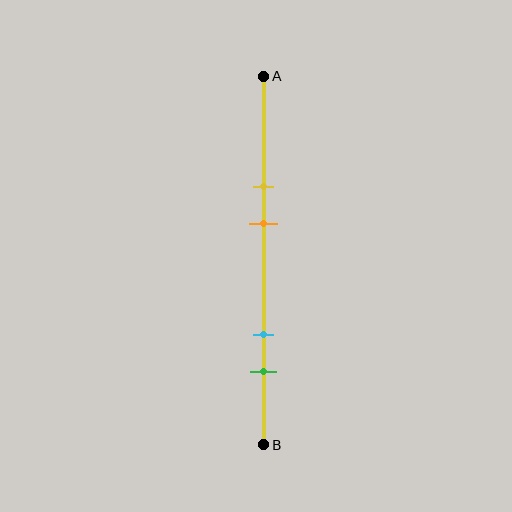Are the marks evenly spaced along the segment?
No, the marks are not evenly spaced.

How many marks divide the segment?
There are 4 marks dividing the segment.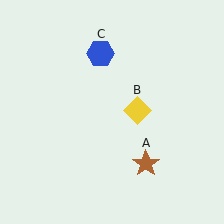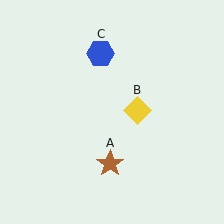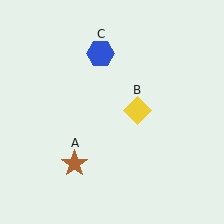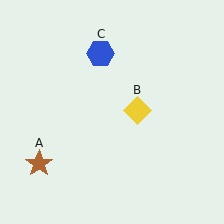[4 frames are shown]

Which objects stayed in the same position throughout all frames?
Yellow diamond (object B) and blue hexagon (object C) remained stationary.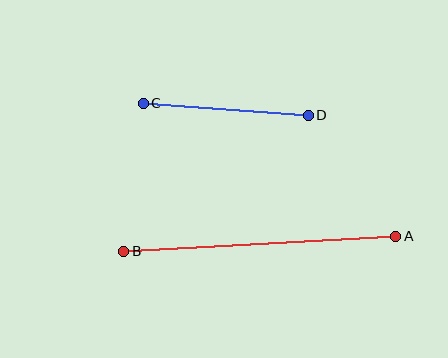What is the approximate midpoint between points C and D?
The midpoint is at approximately (226, 109) pixels.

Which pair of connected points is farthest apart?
Points A and B are farthest apart.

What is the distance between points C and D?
The distance is approximately 165 pixels.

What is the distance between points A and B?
The distance is approximately 273 pixels.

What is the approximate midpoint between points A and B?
The midpoint is at approximately (260, 244) pixels.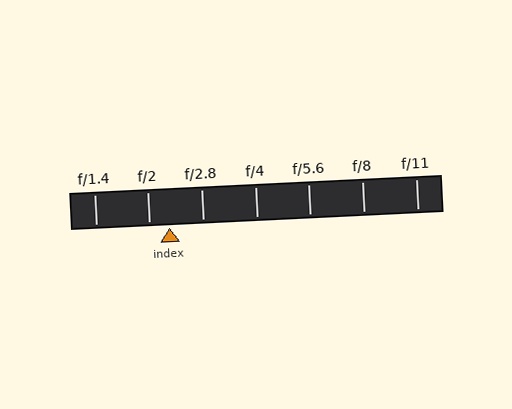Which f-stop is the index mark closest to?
The index mark is closest to f/2.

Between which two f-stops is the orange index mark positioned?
The index mark is between f/2 and f/2.8.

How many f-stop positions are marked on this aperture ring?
There are 7 f-stop positions marked.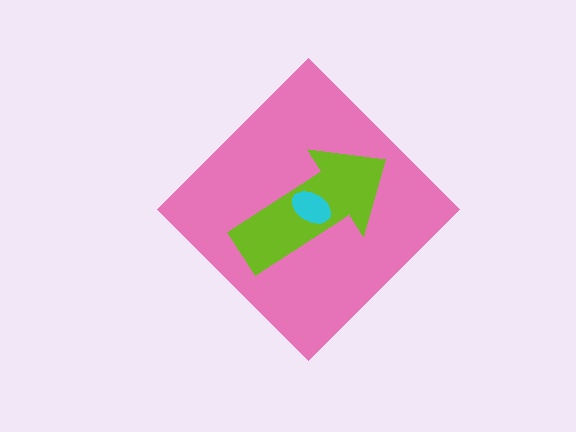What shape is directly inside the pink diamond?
The lime arrow.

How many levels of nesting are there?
3.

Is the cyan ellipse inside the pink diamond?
Yes.